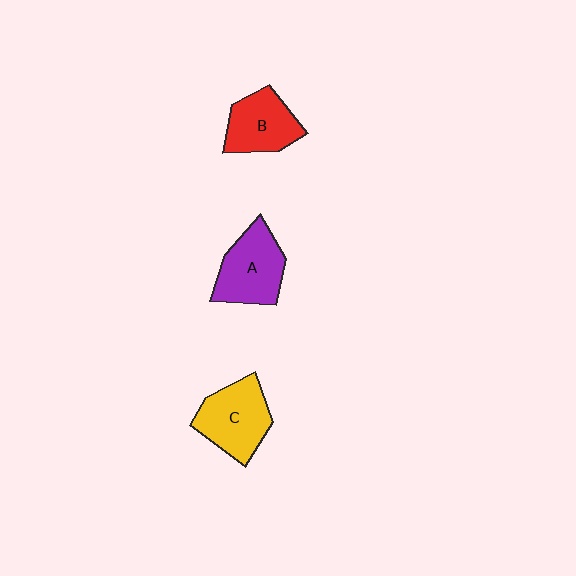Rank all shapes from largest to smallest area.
From largest to smallest: C (yellow), A (purple), B (red).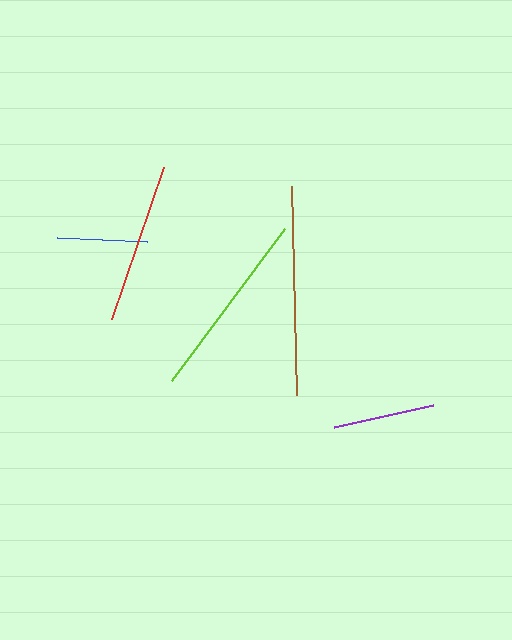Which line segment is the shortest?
The blue line is the shortest at approximately 90 pixels.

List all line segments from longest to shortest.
From longest to shortest: brown, lime, red, purple, blue.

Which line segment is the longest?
The brown line is the longest at approximately 210 pixels.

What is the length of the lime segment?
The lime segment is approximately 190 pixels long.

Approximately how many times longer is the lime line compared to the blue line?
The lime line is approximately 2.1 times the length of the blue line.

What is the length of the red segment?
The red segment is approximately 161 pixels long.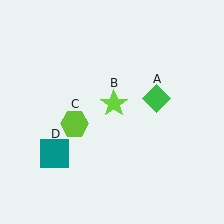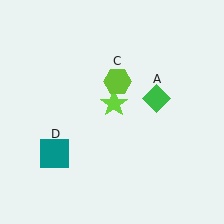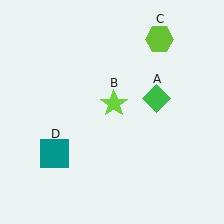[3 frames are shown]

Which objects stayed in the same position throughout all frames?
Green diamond (object A) and lime star (object B) and teal square (object D) remained stationary.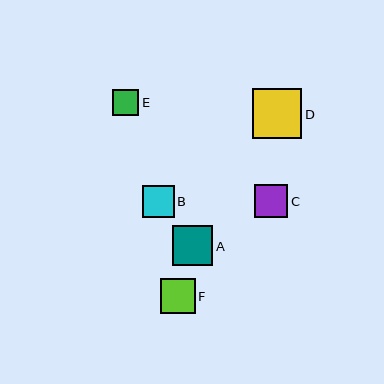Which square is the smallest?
Square E is the smallest with a size of approximately 26 pixels.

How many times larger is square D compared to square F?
Square D is approximately 1.4 times the size of square F.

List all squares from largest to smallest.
From largest to smallest: D, A, F, C, B, E.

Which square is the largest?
Square D is the largest with a size of approximately 50 pixels.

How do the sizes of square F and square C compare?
Square F and square C are approximately the same size.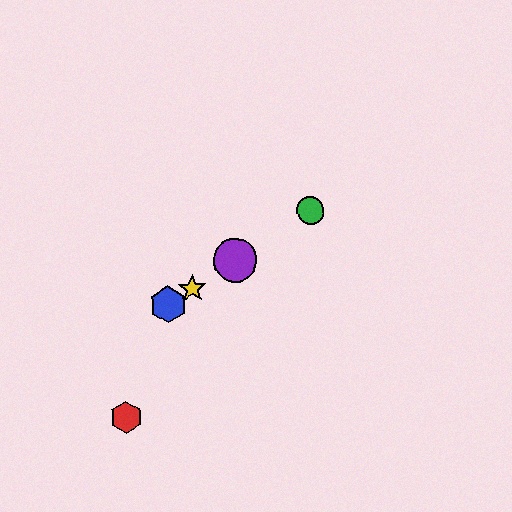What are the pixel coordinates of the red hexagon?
The red hexagon is at (126, 417).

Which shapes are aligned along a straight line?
The blue hexagon, the green circle, the yellow star, the purple circle are aligned along a straight line.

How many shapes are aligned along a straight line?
4 shapes (the blue hexagon, the green circle, the yellow star, the purple circle) are aligned along a straight line.